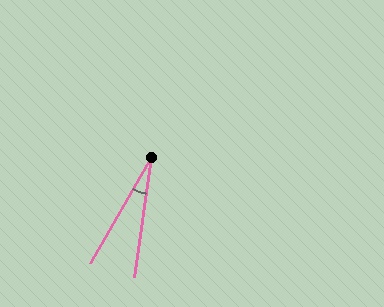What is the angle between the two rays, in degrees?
Approximately 22 degrees.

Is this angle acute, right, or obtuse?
It is acute.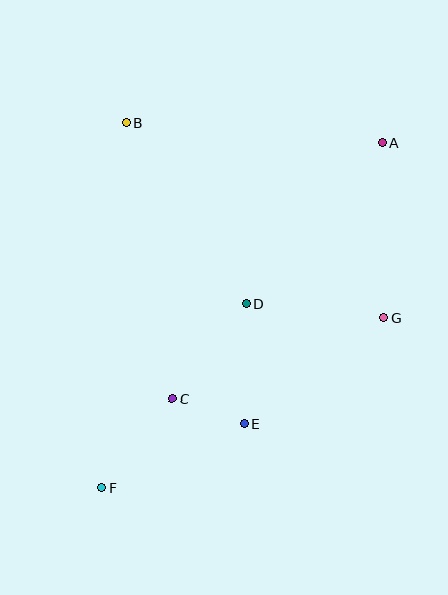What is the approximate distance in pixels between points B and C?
The distance between B and C is approximately 280 pixels.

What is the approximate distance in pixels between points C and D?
The distance between C and D is approximately 120 pixels.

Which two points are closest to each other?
Points C and E are closest to each other.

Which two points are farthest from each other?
Points A and F are farthest from each other.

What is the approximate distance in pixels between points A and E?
The distance between A and E is approximately 313 pixels.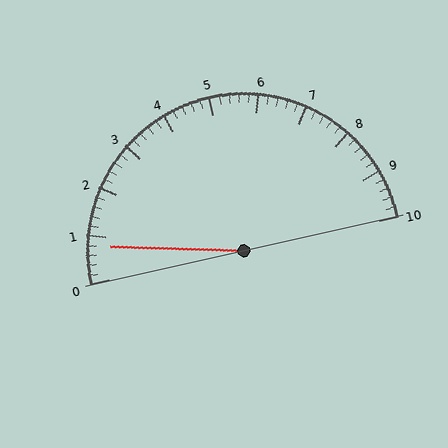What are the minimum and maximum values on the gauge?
The gauge ranges from 0 to 10.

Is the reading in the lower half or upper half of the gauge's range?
The reading is in the lower half of the range (0 to 10).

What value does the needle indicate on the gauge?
The needle indicates approximately 0.8.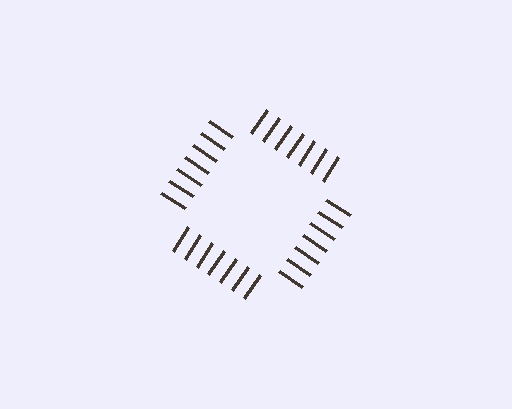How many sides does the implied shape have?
4 sides — the line-ends trace a square.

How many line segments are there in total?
28 — 7 along each of the 4 edges.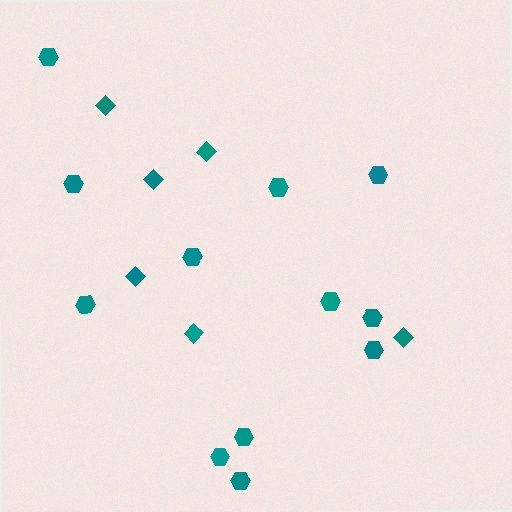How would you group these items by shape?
There are 2 groups: one group of hexagons (12) and one group of diamonds (6).